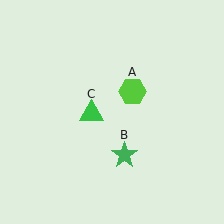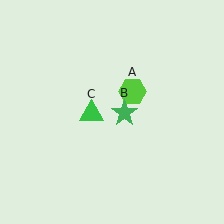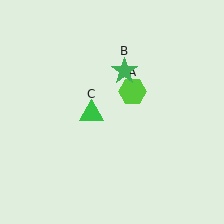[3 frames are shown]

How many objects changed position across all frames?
1 object changed position: green star (object B).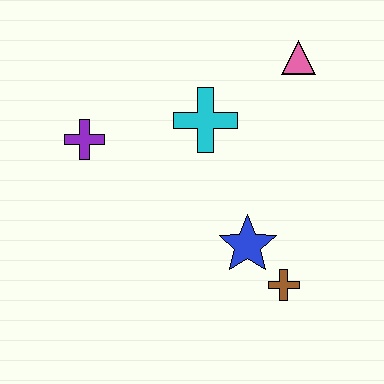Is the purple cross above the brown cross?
Yes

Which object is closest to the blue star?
The brown cross is closest to the blue star.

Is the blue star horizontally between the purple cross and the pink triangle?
Yes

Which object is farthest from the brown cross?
The purple cross is farthest from the brown cross.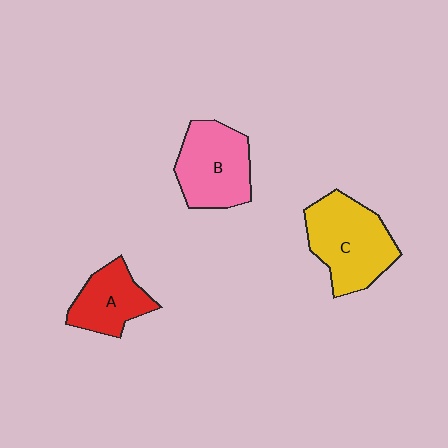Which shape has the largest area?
Shape C (yellow).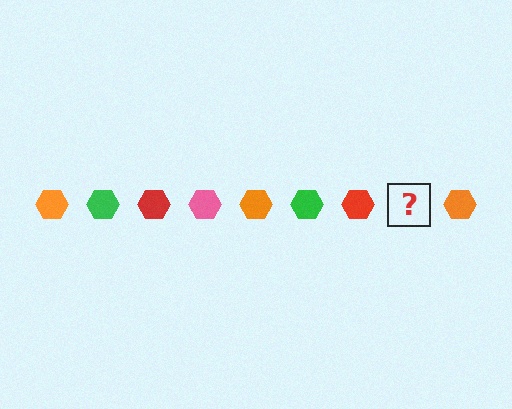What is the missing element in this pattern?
The missing element is a pink hexagon.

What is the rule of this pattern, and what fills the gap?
The rule is that the pattern cycles through orange, green, red, pink hexagons. The gap should be filled with a pink hexagon.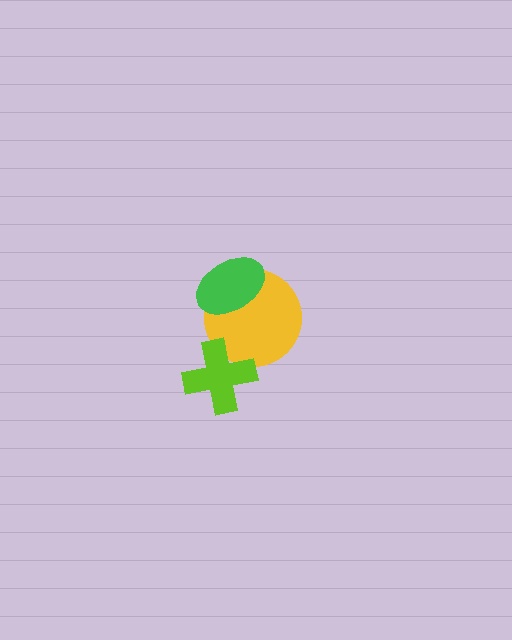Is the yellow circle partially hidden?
Yes, it is partially covered by another shape.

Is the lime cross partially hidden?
No, no other shape covers it.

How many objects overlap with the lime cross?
1 object overlaps with the lime cross.